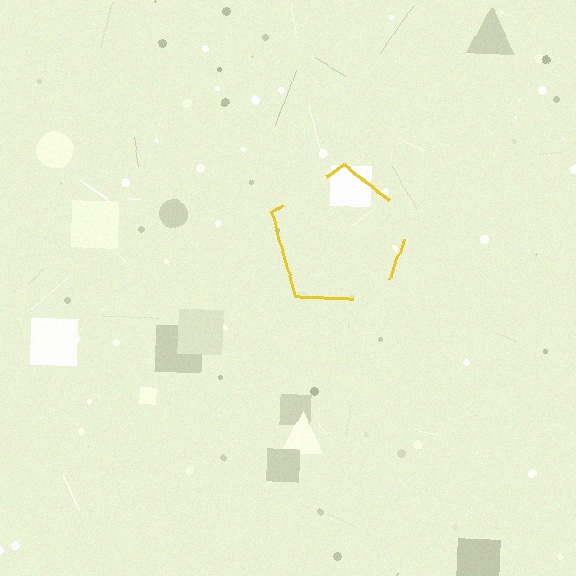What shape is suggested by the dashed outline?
The dashed outline suggests a pentagon.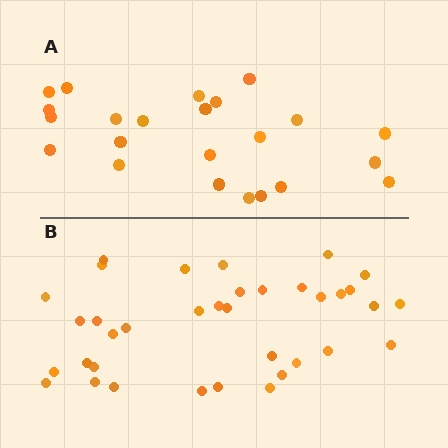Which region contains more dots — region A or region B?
Region B (the bottom region) has more dots.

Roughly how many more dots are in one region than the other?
Region B has approximately 15 more dots than region A.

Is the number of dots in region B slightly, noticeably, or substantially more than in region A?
Region B has substantially more. The ratio is roughly 1.6 to 1.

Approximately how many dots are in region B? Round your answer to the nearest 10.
About 40 dots. (The exact count is 36, which rounds to 40.)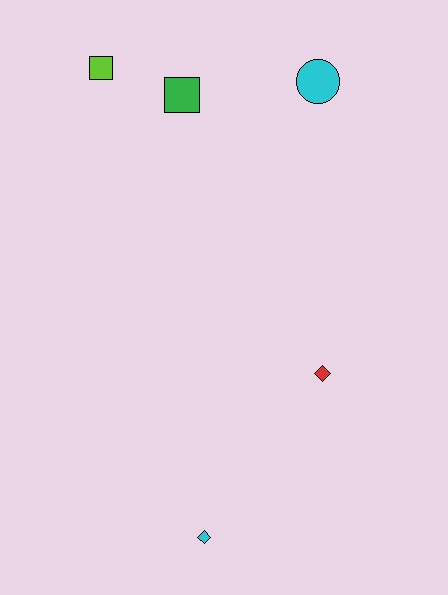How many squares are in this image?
There are 2 squares.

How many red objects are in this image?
There is 1 red object.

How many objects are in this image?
There are 5 objects.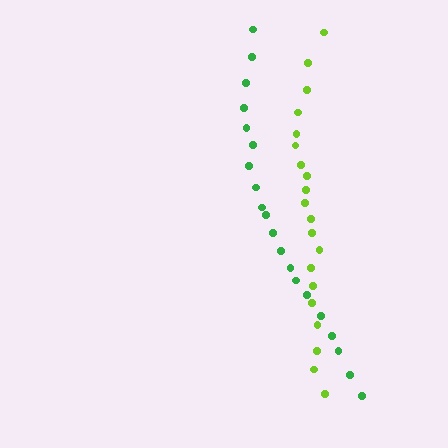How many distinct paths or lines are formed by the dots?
There are 2 distinct paths.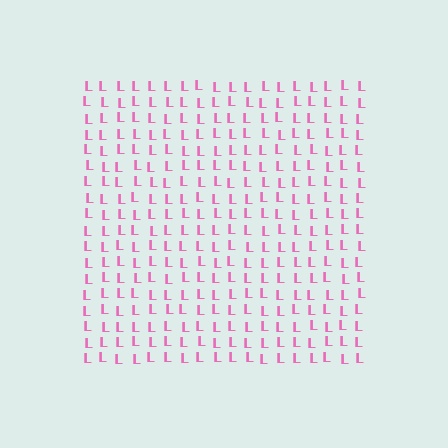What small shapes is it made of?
It is made of small letter L's.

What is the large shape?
The large shape is a square.